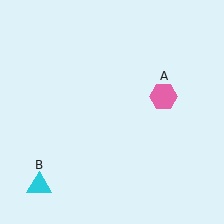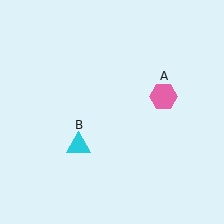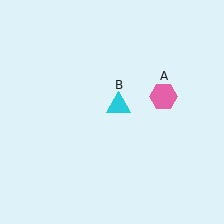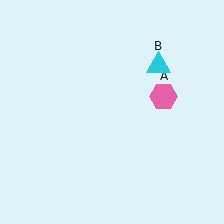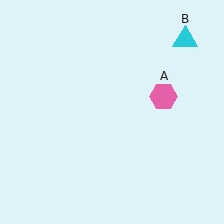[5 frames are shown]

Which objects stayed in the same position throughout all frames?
Pink hexagon (object A) remained stationary.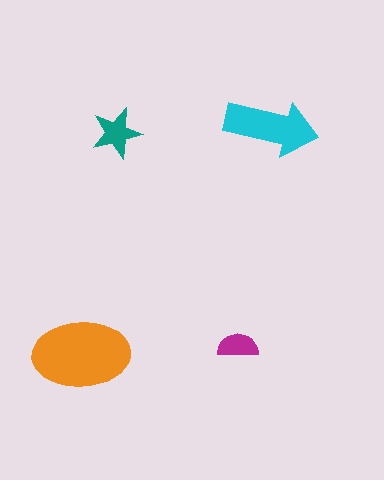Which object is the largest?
The orange ellipse.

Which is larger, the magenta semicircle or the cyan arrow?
The cyan arrow.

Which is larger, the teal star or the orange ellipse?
The orange ellipse.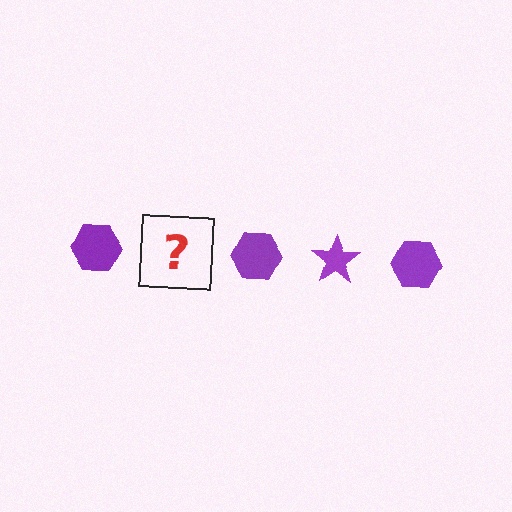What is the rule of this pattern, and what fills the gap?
The rule is that the pattern cycles through hexagon, star shapes in purple. The gap should be filled with a purple star.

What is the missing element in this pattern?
The missing element is a purple star.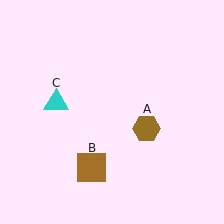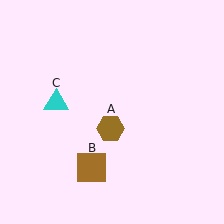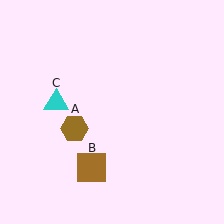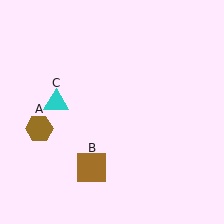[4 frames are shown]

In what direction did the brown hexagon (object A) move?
The brown hexagon (object A) moved left.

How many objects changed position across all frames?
1 object changed position: brown hexagon (object A).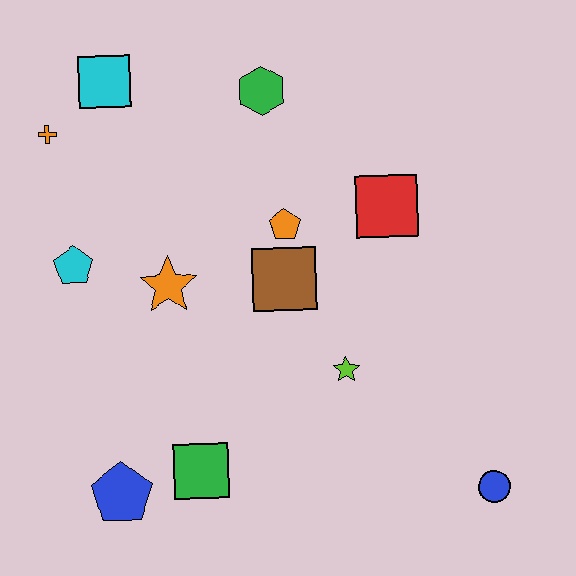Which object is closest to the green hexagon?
The orange pentagon is closest to the green hexagon.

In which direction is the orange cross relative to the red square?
The orange cross is to the left of the red square.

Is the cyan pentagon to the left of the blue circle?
Yes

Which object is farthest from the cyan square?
The blue circle is farthest from the cyan square.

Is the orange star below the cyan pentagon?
Yes